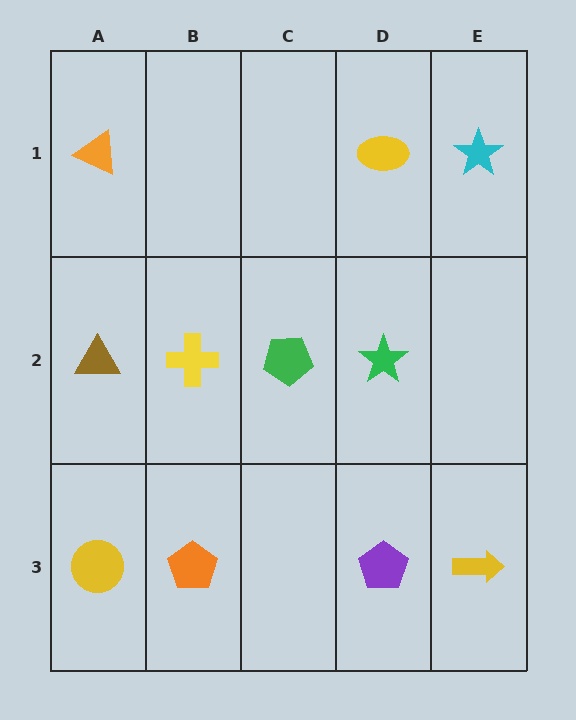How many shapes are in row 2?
4 shapes.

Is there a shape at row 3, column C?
No, that cell is empty.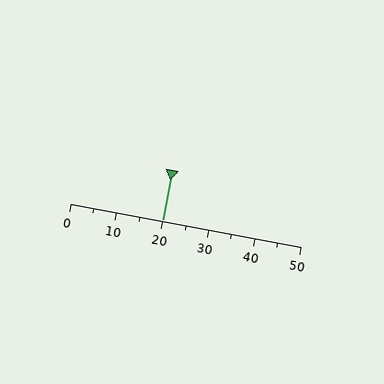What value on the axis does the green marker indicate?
The marker indicates approximately 20.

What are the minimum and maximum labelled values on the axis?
The axis runs from 0 to 50.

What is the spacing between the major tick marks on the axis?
The major ticks are spaced 10 apart.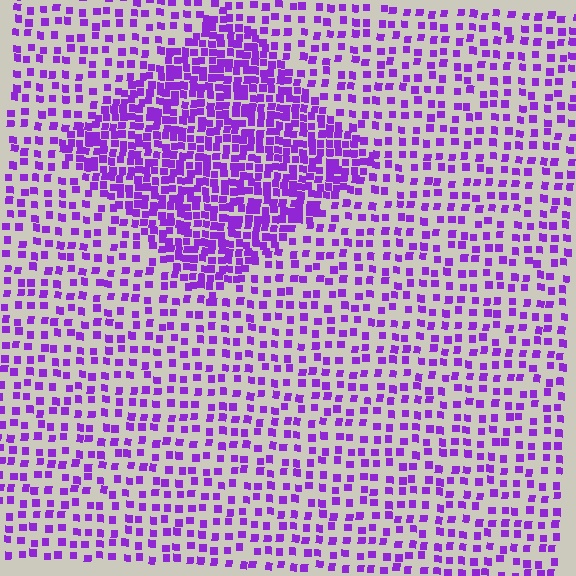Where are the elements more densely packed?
The elements are more densely packed inside the diamond boundary.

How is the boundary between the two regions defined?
The boundary is defined by a change in element density (approximately 2.3x ratio). All elements are the same color, size, and shape.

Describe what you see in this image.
The image contains small purple elements arranged at two different densities. A diamond-shaped region is visible where the elements are more densely packed than the surrounding area.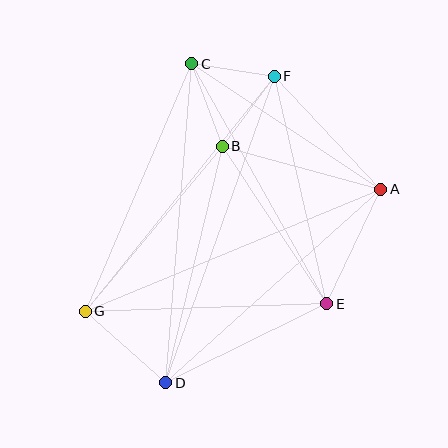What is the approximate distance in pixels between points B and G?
The distance between B and G is approximately 214 pixels.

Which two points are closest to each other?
Points C and F are closest to each other.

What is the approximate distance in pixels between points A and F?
The distance between A and F is approximately 156 pixels.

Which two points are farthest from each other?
Points D and F are farthest from each other.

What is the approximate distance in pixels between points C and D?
The distance between C and D is approximately 320 pixels.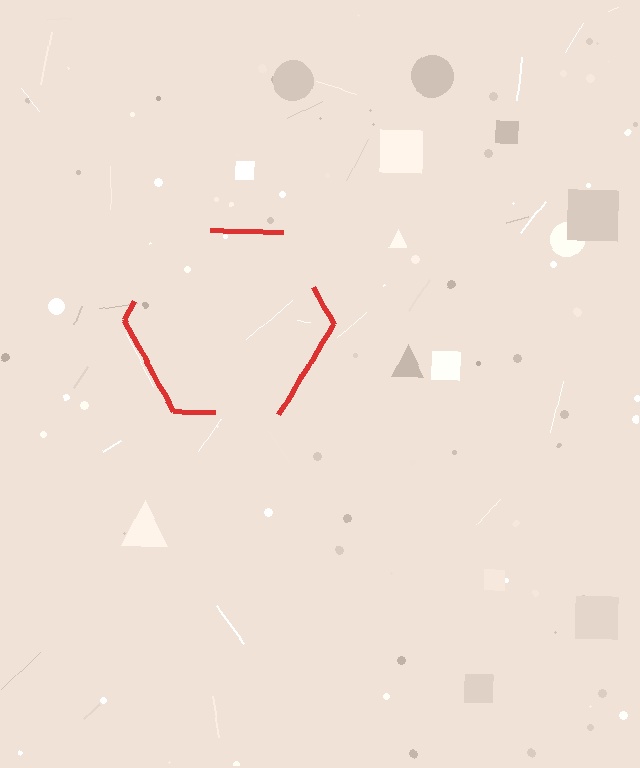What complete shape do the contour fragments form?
The contour fragments form a hexagon.